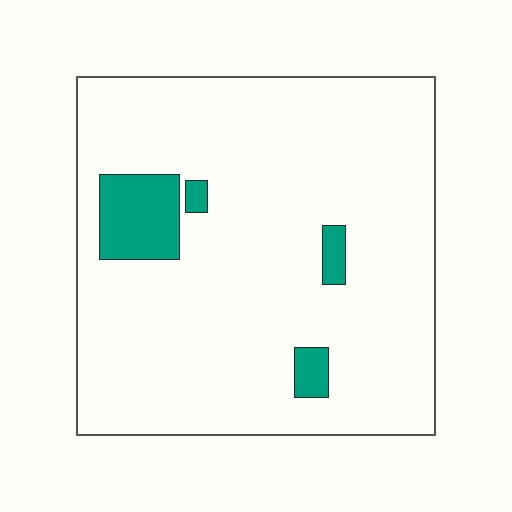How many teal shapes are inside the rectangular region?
4.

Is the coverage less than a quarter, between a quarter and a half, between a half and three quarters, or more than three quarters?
Less than a quarter.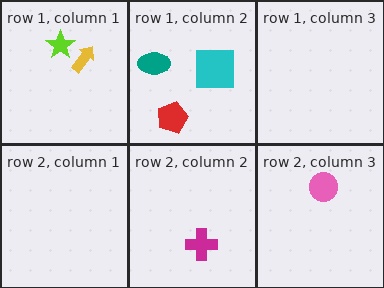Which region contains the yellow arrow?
The row 1, column 1 region.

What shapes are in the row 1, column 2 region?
The teal ellipse, the red pentagon, the cyan square.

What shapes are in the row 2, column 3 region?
The pink circle.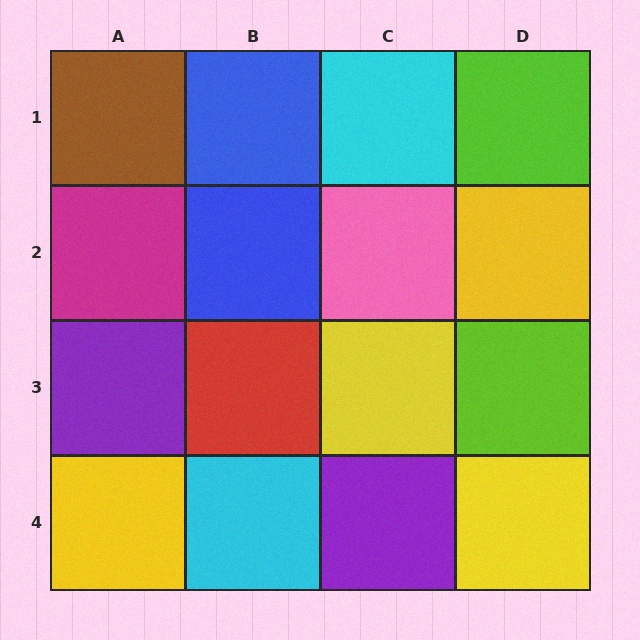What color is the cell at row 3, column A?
Purple.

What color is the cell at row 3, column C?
Yellow.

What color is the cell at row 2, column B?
Blue.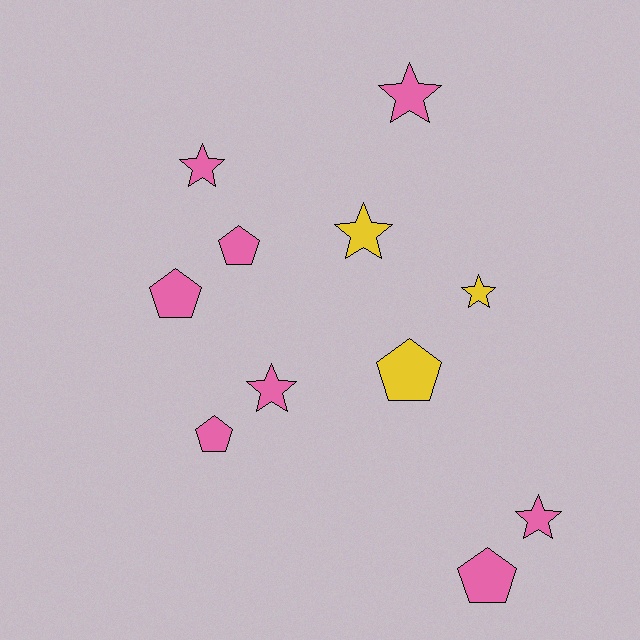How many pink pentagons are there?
There are 4 pink pentagons.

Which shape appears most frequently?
Star, with 6 objects.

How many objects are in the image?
There are 11 objects.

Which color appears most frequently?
Pink, with 8 objects.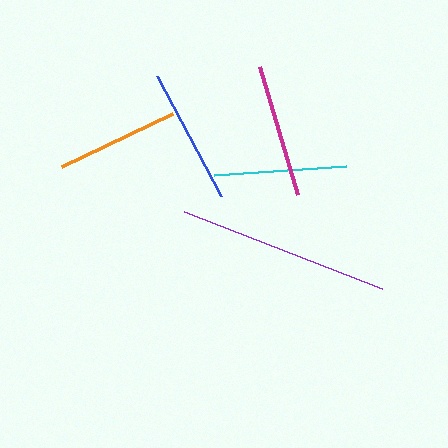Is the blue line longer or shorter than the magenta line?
The blue line is longer than the magenta line.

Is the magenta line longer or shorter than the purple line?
The purple line is longer than the magenta line.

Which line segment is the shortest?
The orange line is the shortest at approximately 123 pixels.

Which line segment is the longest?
The purple line is the longest at approximately 213 pixels.